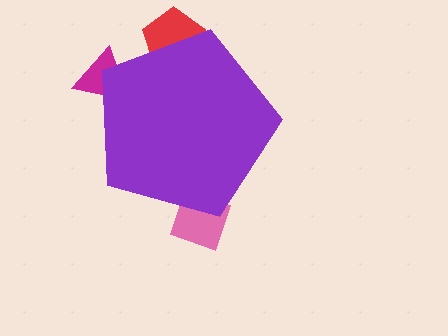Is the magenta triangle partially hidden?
Yes, the magenta triangle is partially hidden behind the purple pentagon.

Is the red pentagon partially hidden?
Yes, the red pentagon is partially hidden behind the purple pentagon.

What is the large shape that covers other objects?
A purple pentagon.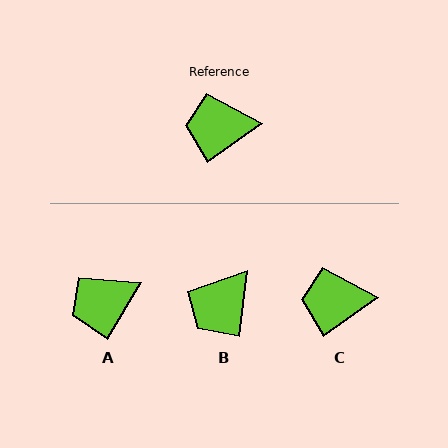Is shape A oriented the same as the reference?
No, it is off by about 24 degrees.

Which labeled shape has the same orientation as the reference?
C.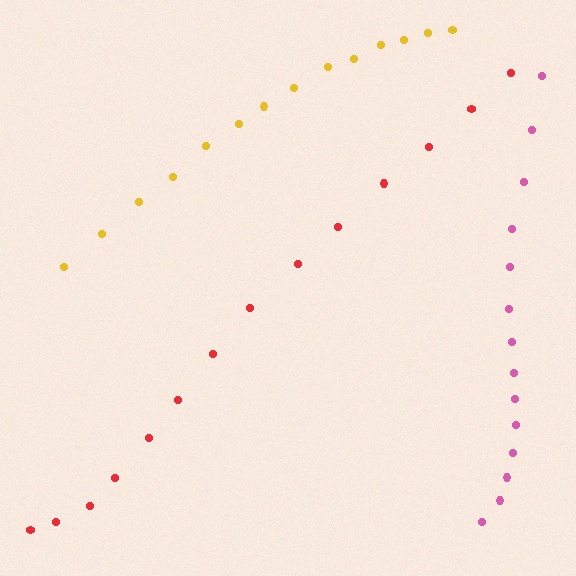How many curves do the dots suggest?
There are 3 distinct paths.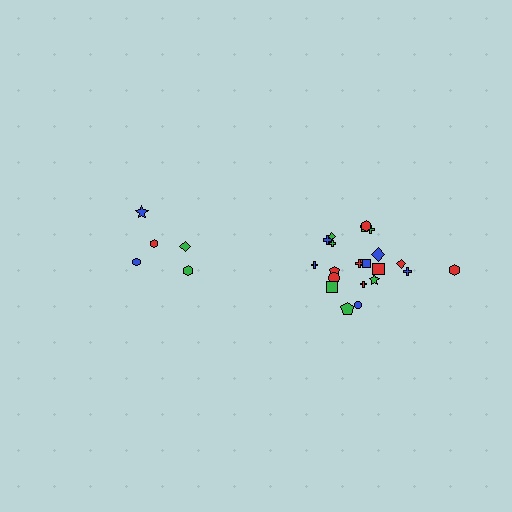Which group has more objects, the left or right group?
The right group.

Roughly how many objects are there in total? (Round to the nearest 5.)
Roughly 25 objects in total.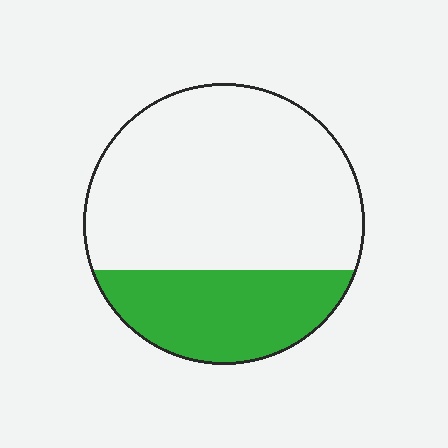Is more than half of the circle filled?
No.